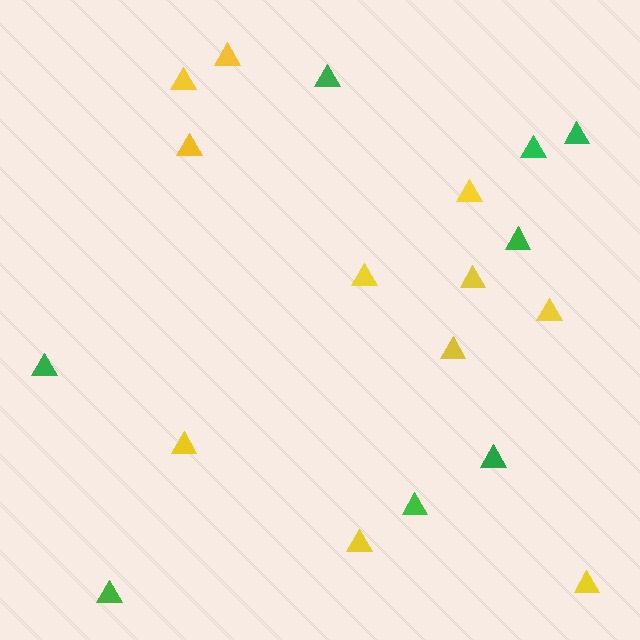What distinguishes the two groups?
There are 2 groups: one group of green triangles (8) and one group of yellow triangles (11).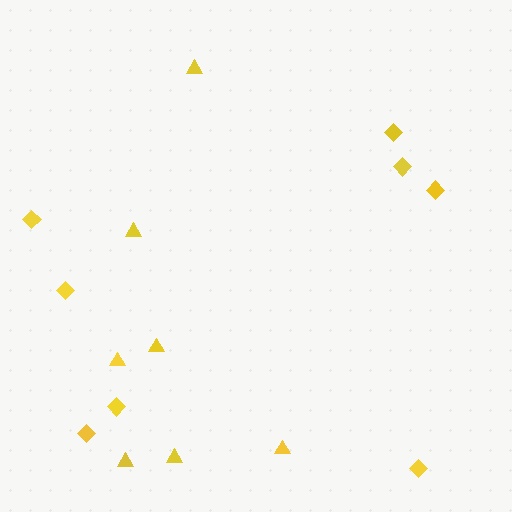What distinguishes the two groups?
There are 2 groups: one group of diamonds (8) and one group of triangles (7).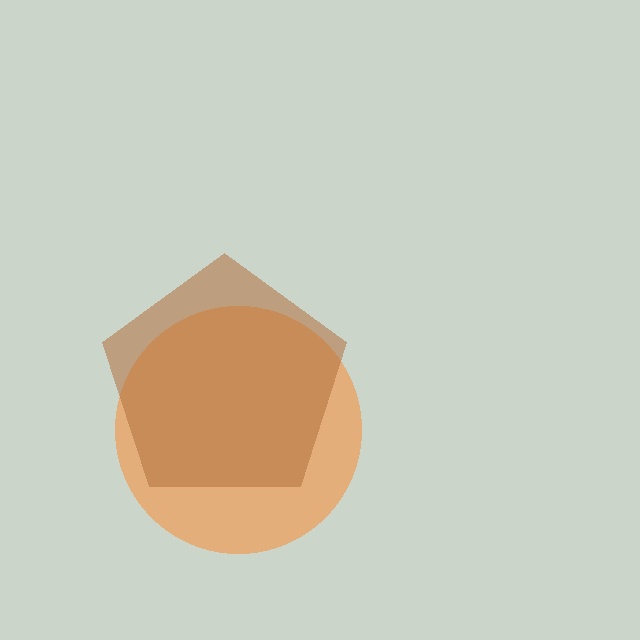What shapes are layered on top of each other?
The layered shapes are: an orange circle, a brown pentagon.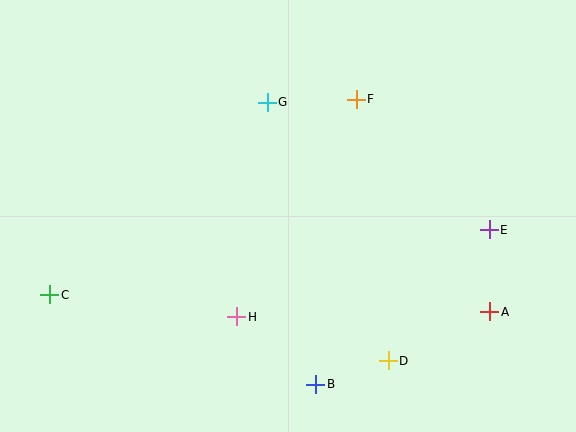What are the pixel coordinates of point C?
Point C is at (50, 295).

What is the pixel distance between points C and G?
The distance between C and G is 291 pixels.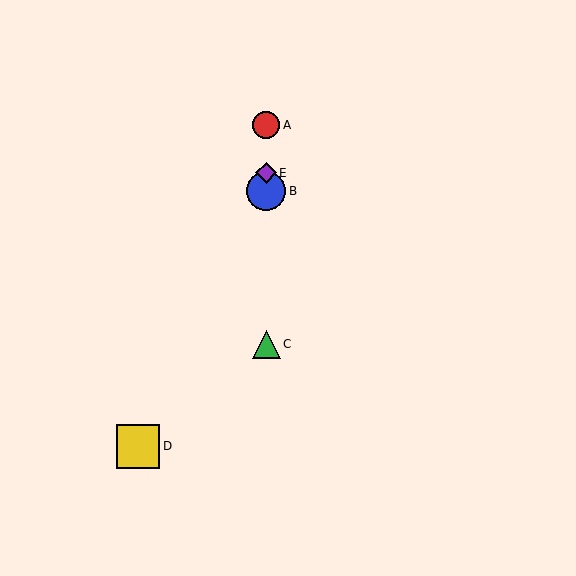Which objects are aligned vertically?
Objects A, B, C, E are aligned vertically.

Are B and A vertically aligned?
Yes, both are at x≈266.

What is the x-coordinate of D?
Object D is at x≈138.